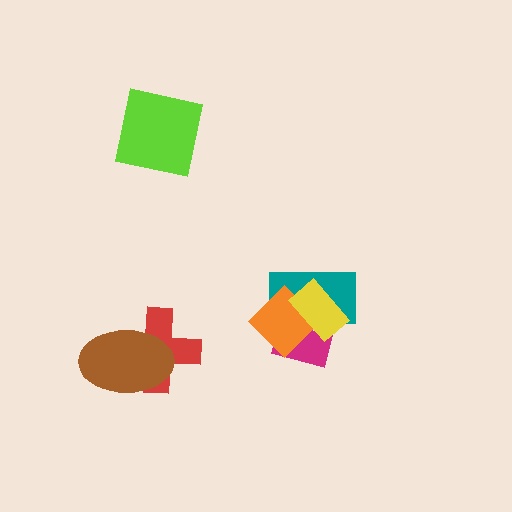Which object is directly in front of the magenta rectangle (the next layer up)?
The teal rectangle is directly in front of the magenta rectangle.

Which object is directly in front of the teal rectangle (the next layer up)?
The orange diamond is directly in front of the teal rectangle.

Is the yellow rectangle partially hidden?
No, no other shape covers it.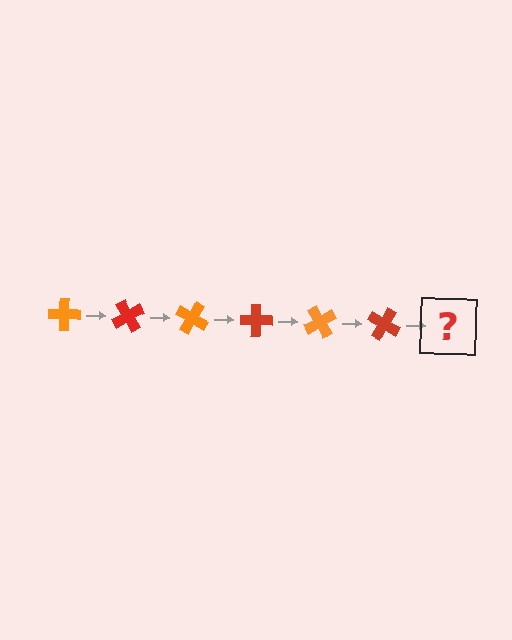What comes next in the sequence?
The next element should be an orange cross, rotated 360 degrees from the start.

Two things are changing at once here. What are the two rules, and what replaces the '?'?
The two rules are that it rotates 60 degrees each step and the color cycles through orange and red. The '?' should be an orange cross, rotated 360 degrees from the start.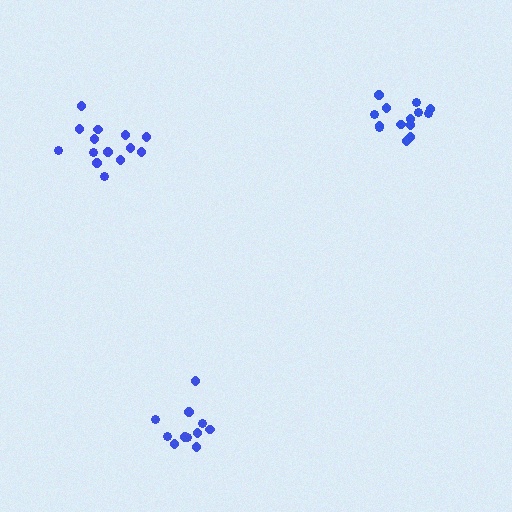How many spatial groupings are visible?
There are 3 spatial groupings.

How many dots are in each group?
Group 1: 14 dots, Group 2: 11 dots, Group 3: 14 dots (39 total).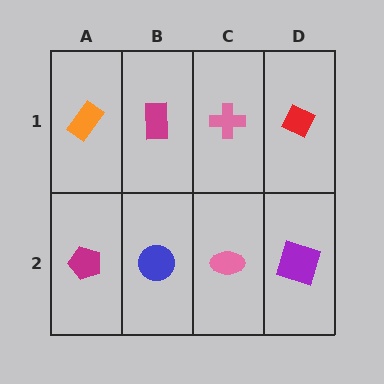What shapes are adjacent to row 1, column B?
A blue circle (row 2, column B), an orange rectangle (row 1, column A), a pink cross (row 1, column C).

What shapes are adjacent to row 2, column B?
A magenta rectangle (row 1, column B), a magenta pentagon (row 2, column A), a pink ellipse (row 2, column C).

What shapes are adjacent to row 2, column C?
A pink cross (row 1, column C), a blue circle (row 2, column B), a purple square (row 2, column D).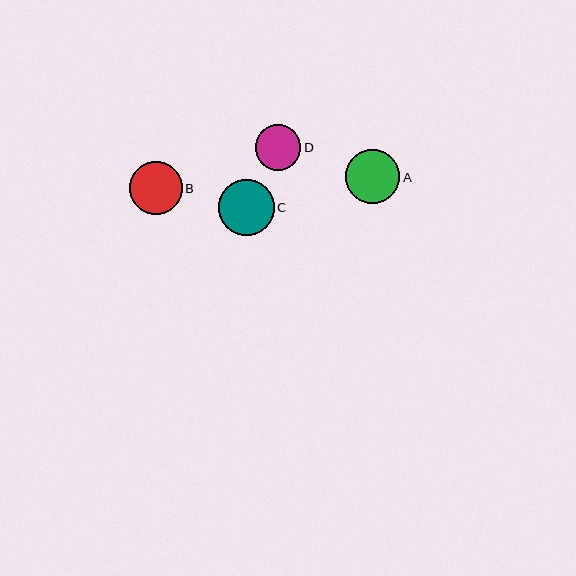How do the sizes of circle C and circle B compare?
Circle C and circle B are approximately the same size.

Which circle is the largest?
Circle C is the largest with a size of approximately 56 pixels.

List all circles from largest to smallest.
From largest to smallest: C, A, B, D.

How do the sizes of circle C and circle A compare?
Circle C and circle A are approximately the same size.